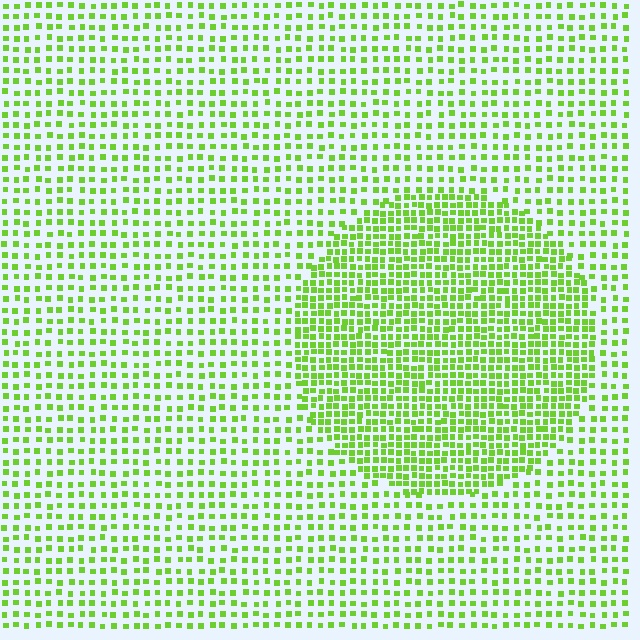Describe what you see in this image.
The image contains small lime elements arranged at two different densities. A circle-shaped region is visible where the elements are more densely packed than the surrounding area.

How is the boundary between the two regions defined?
The boundary is defined by a change in element density (approximately 2.0x ratio). All elements are the same color, size, and shape.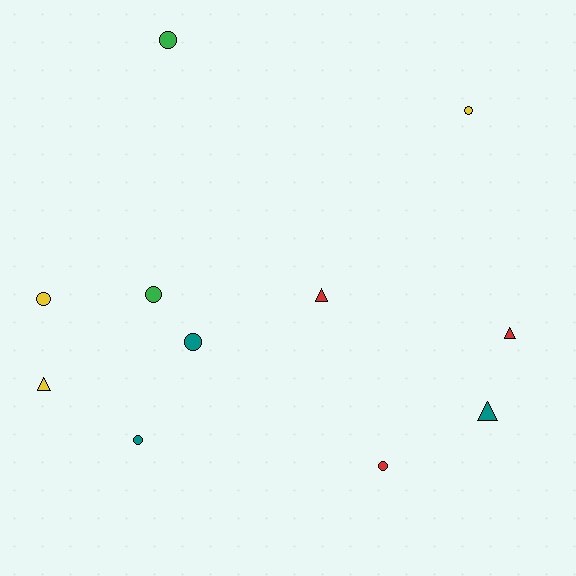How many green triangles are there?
There are no green triangles.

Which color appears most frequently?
Red, with 3 objects.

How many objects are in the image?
There are 11 objects.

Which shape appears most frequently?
Circle, with 7 objects.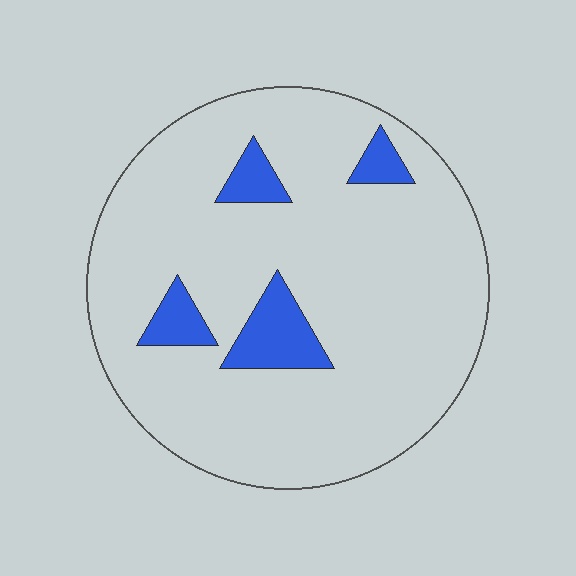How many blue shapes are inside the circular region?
4.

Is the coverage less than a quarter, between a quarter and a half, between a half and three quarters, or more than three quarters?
Less than a quarter.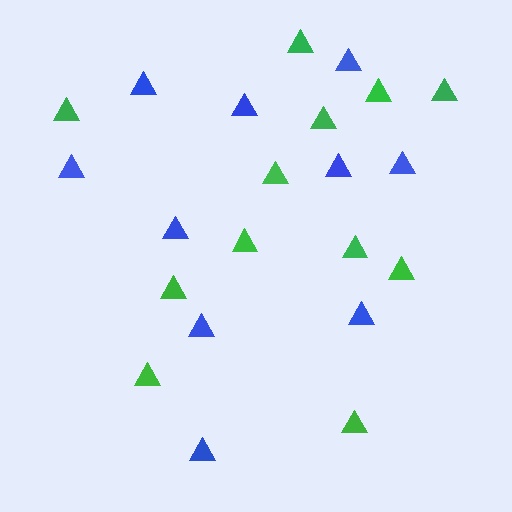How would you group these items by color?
There are 2 groups: one group of green triangles (12) and one group of blue triangles (10).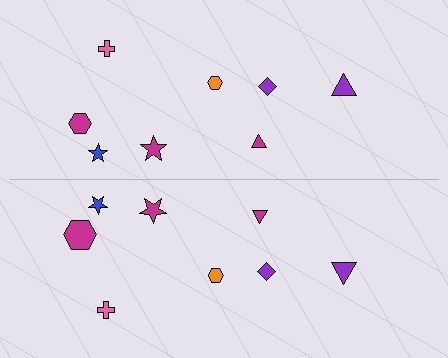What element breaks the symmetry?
The magenta hexagon on the bottom side has a different size than its mirror counterpart.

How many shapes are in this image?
There are 16 shapes in this image.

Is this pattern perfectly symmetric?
No, the pattern is not perfectly symmetric. The magenta hexagon on the bottom side has a different size than its mirror counterpart.